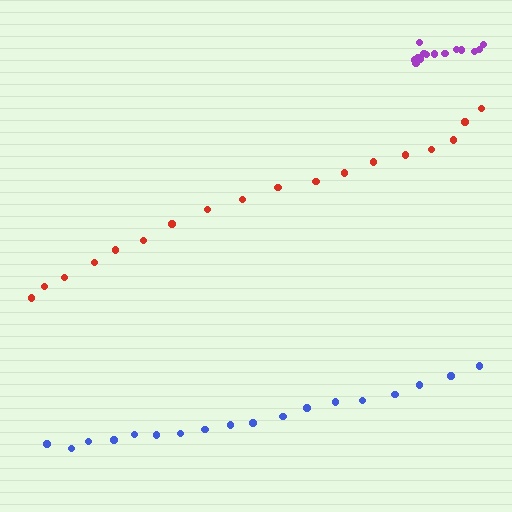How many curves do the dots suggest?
There are 3 distinct paths.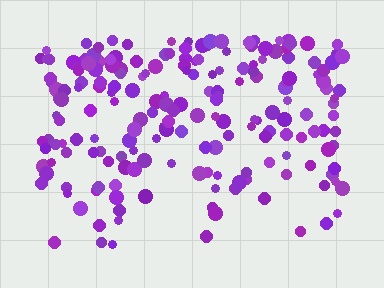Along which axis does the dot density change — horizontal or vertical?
Vertical.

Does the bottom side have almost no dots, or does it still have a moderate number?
Still a moderate number, just noticeably fewer than the top.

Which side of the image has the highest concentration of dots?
The top.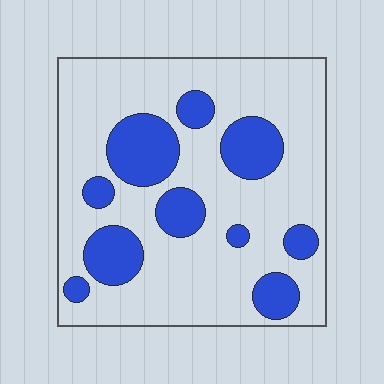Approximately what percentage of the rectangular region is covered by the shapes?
Approximately 25%.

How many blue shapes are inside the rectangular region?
10.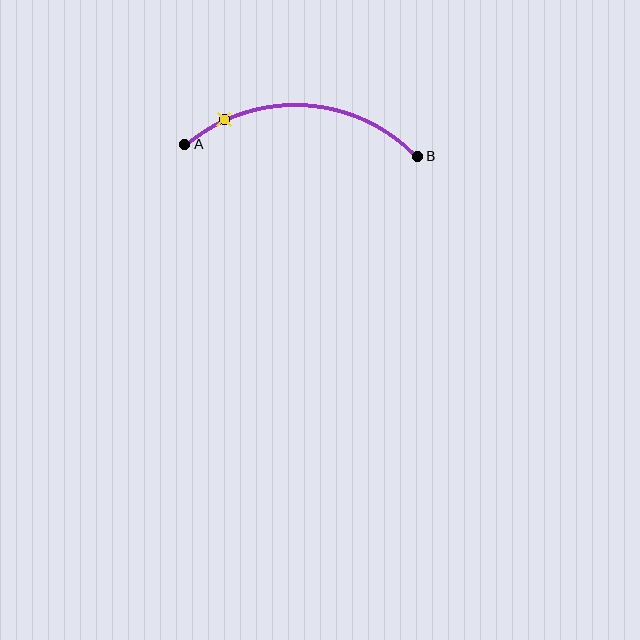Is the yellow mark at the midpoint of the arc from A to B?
No. The yellow mark lies on the arc but is closer to endpoint A. The arc midpoint would be at the point on the curve equidistant along the arc from both A and B.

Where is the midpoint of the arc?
The arc midpoint is the point on the curve farthest from the straight line joining A and B. It sits above that line.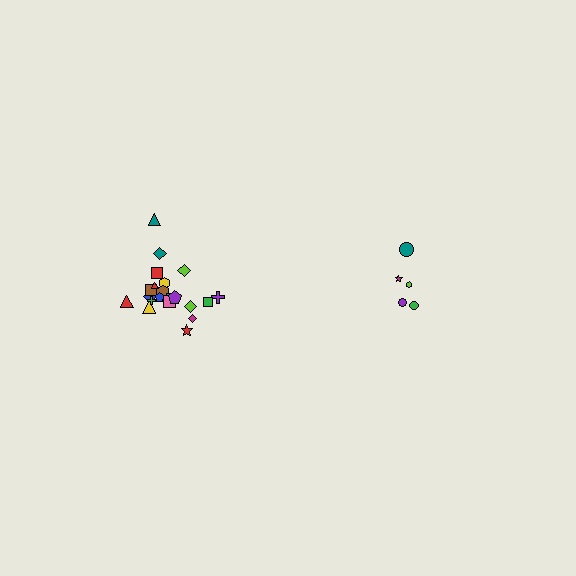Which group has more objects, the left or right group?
The left group.